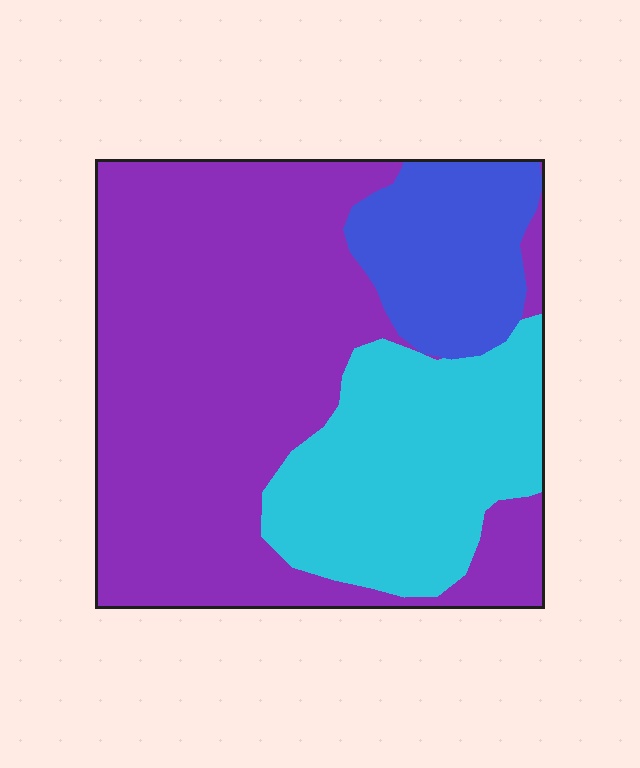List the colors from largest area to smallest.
From largest to smallest: purple, cyan, blue.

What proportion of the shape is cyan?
Cyan covers around 25% of the shape.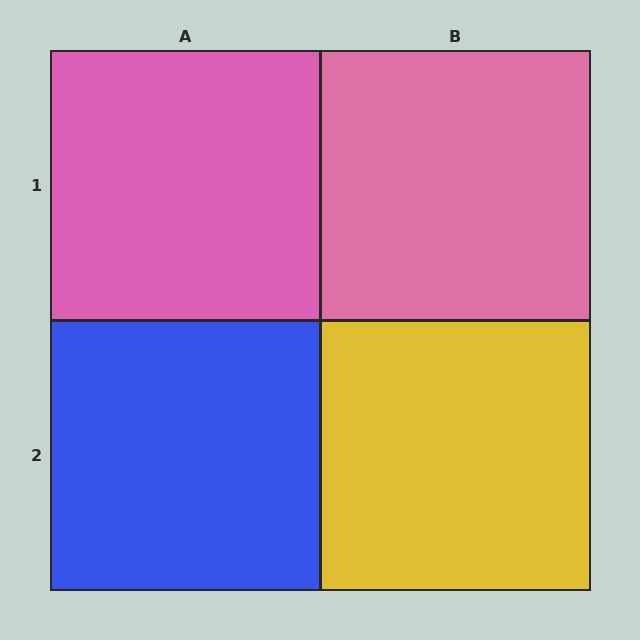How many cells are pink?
2 cells are pink.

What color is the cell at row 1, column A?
Pink.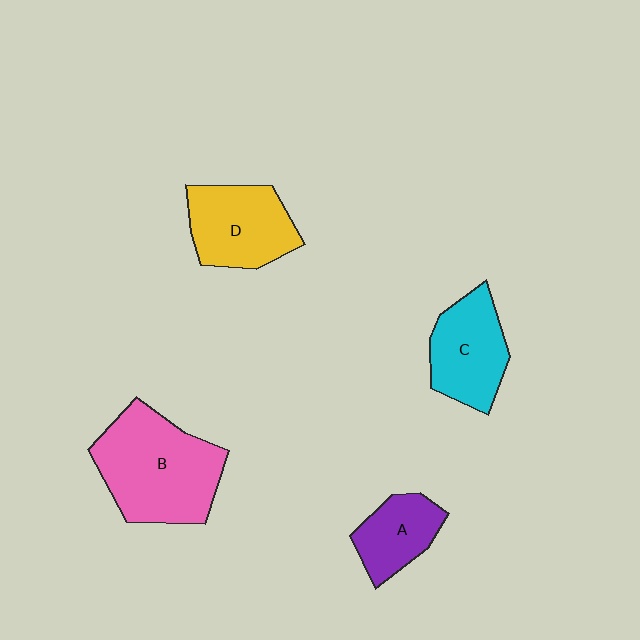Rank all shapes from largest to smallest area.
From largest to smallest: B (pink), D (yellow), C (cyan), A (purple).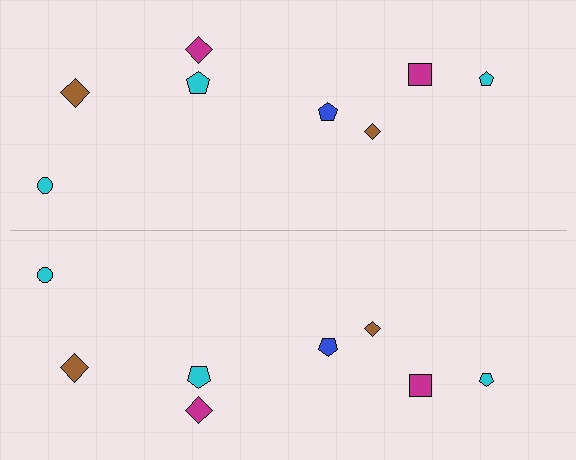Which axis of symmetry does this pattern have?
The pattern has a horizontal axis of symmetry running through the center of the image.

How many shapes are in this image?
There are 16 shapes in this image.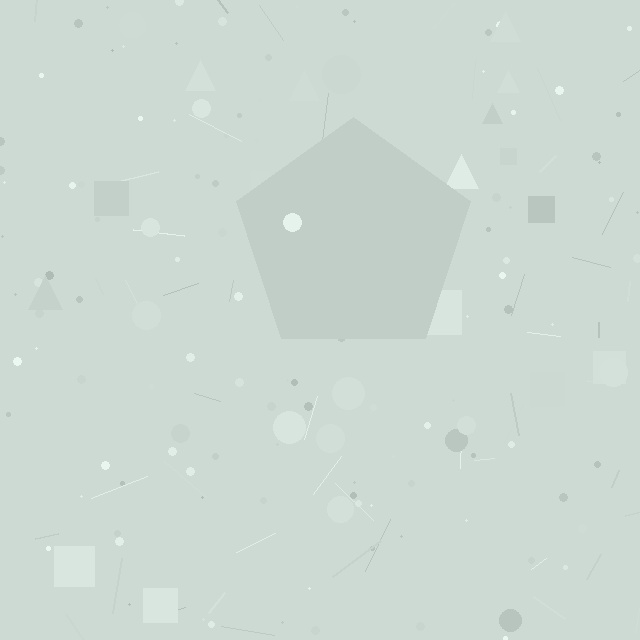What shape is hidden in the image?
A pentagon is hidden in the image.